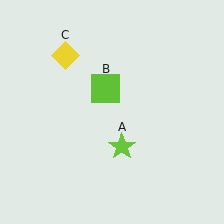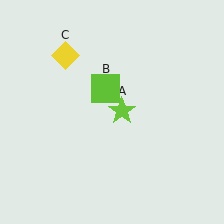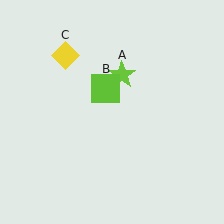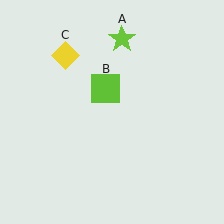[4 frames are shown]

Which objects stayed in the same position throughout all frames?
Lime square (object B) and yellow diamond (object C) remained stationary.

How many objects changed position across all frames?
1 object changed position: lime star (object A).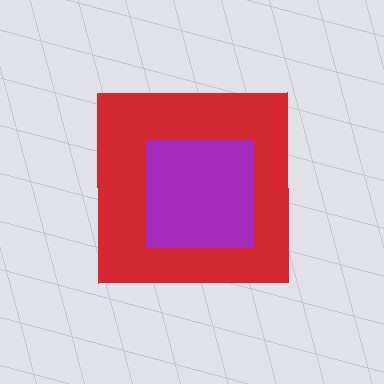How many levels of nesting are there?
2.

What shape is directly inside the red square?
The purple square.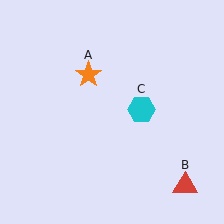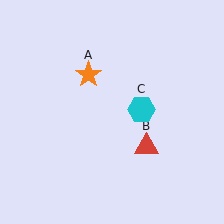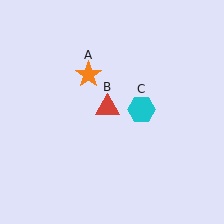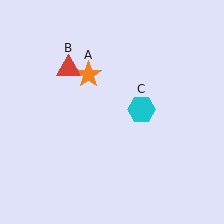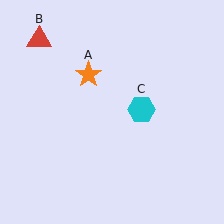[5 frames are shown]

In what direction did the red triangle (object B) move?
The red triangle (object B) moved up and to the left.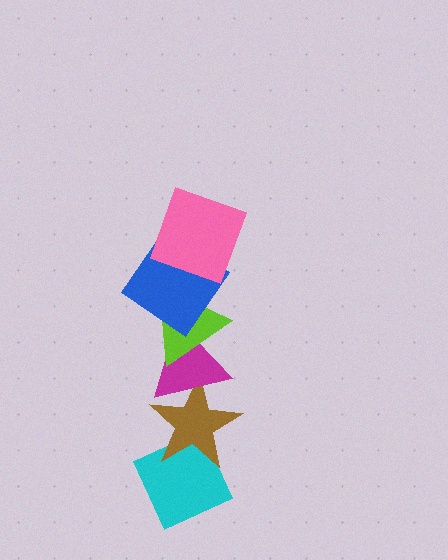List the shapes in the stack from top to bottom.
From top to bottom: the pink square, the blue diamond, the lime triangle, the magenta triangle, the brown star, the cyan diamond.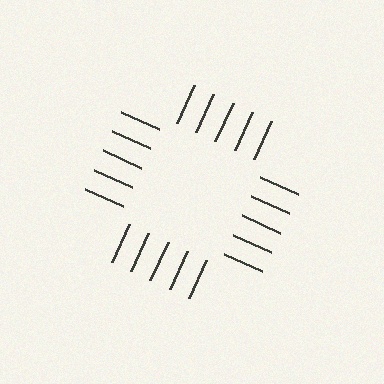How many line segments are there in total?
20 — 5 along each of the 4 edges.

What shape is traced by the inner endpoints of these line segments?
An illusory square — the line segments terminate on its edges but no continuous stroke is drawn.